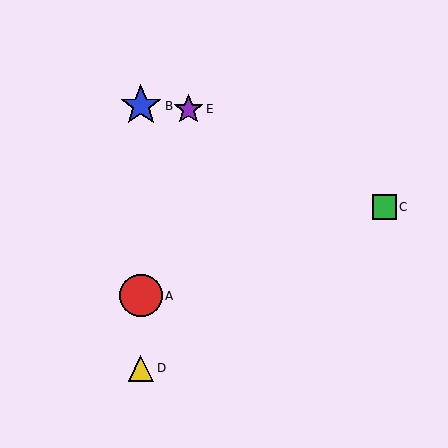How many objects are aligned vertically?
3 objects (A, B, D) are aligned vertically.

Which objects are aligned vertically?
Objects A, B, D are aligned vertically.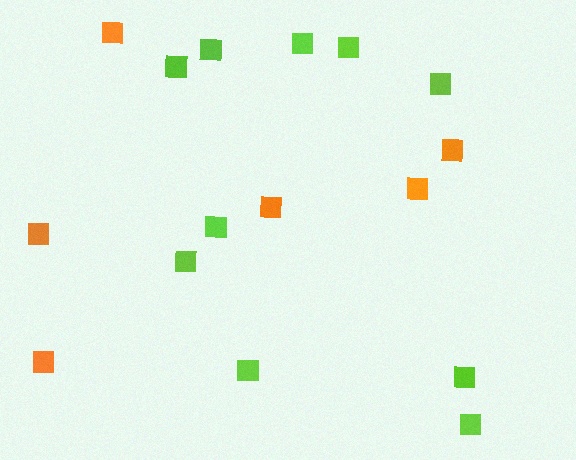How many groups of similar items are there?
There are 2 groups: one group of lime squares (10) and one group of orange squares (6).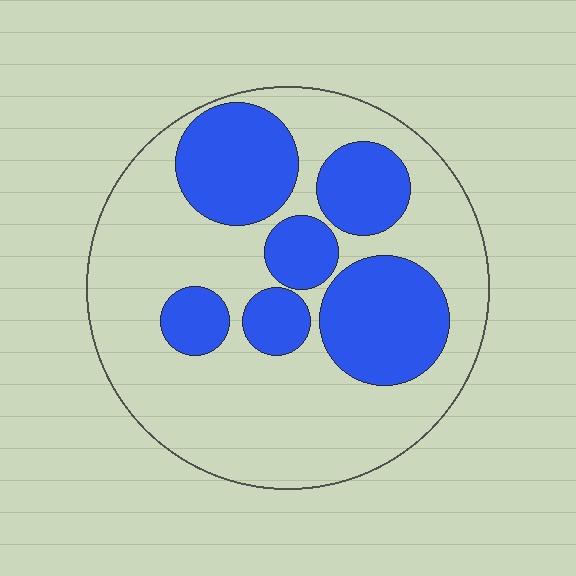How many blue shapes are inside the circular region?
6.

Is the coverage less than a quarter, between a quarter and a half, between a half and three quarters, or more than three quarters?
Between a quarter and a half.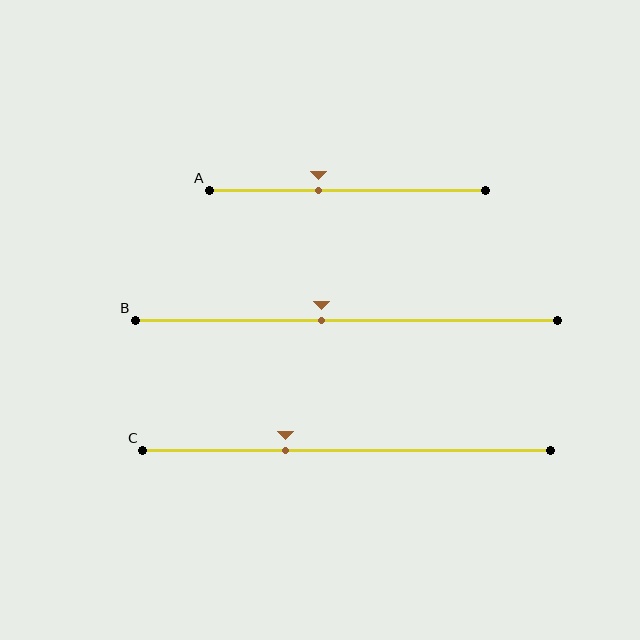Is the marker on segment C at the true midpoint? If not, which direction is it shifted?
No, the marker on segment C is shifted to the left by about 15% of the segment length.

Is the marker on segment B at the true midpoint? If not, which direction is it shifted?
No, the marker on segment B is shifted to the left by about 6% of the segment length.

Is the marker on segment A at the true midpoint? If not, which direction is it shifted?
No, the marker on segment A is shifted to the left by about 10% of the segment length.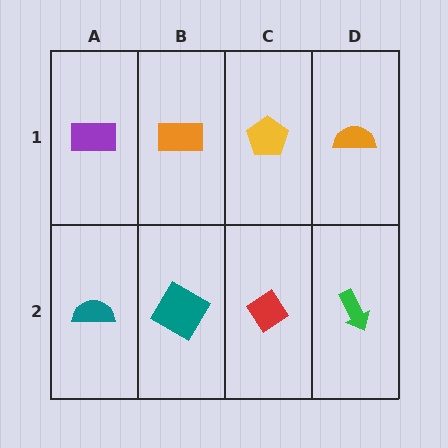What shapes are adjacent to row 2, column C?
A yellow pentagon (row 1, column C), a teal diamond (row 2, column B), a green arrow (row 2, column D).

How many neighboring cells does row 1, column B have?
3.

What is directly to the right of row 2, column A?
A teal diamond.